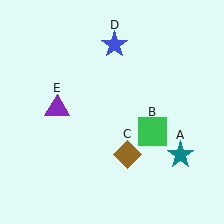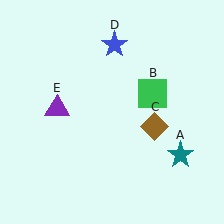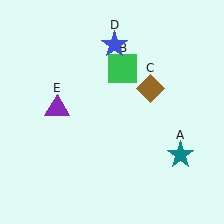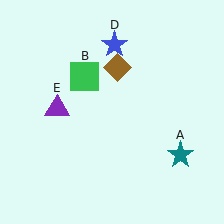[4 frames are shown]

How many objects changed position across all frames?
2 objects changed position: green square (object B), brown diamond (object C).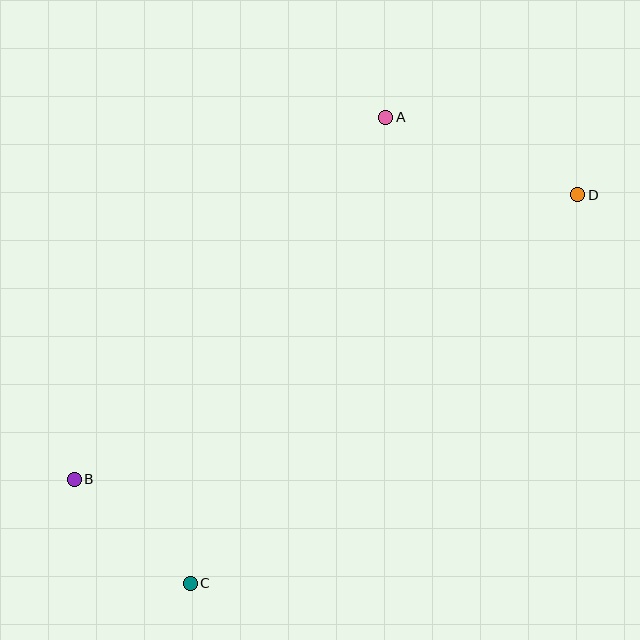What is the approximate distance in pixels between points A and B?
The distance between A and B is approximately 477 pixels.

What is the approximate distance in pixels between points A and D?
The distance between A and D is approximately 207 pixels.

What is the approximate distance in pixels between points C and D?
The distance between C and D is approximately 549 pixels.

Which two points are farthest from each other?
Points B and D are farthest from each other.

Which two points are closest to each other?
Points B and C are closest to each other.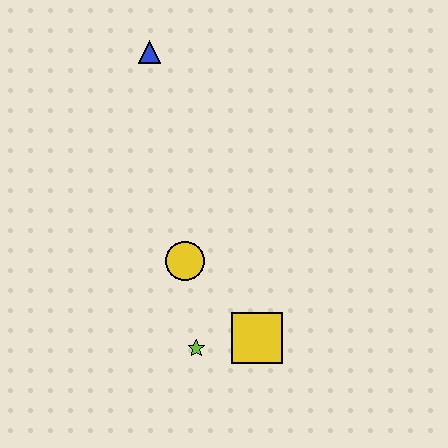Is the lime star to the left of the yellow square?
Yes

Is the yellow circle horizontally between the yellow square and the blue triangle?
Yes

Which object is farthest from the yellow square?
The blue triangle is farthest from the yellow square.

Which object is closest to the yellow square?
The lime star is closest to the yellow square.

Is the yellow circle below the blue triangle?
Yes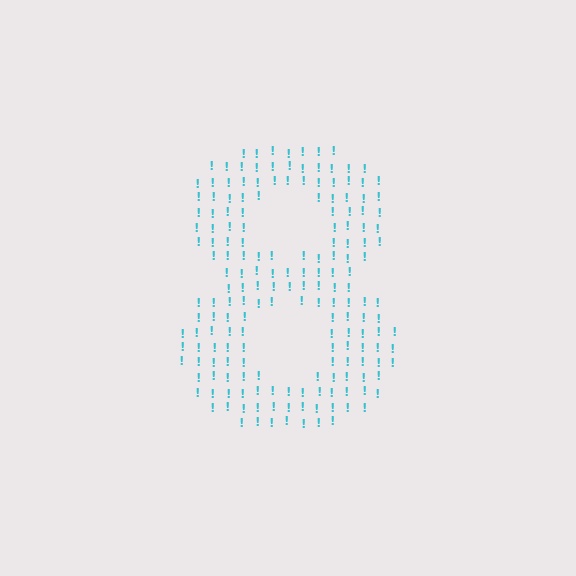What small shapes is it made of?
It is made of small exclamation marks.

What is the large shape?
The large shape is the digit 8.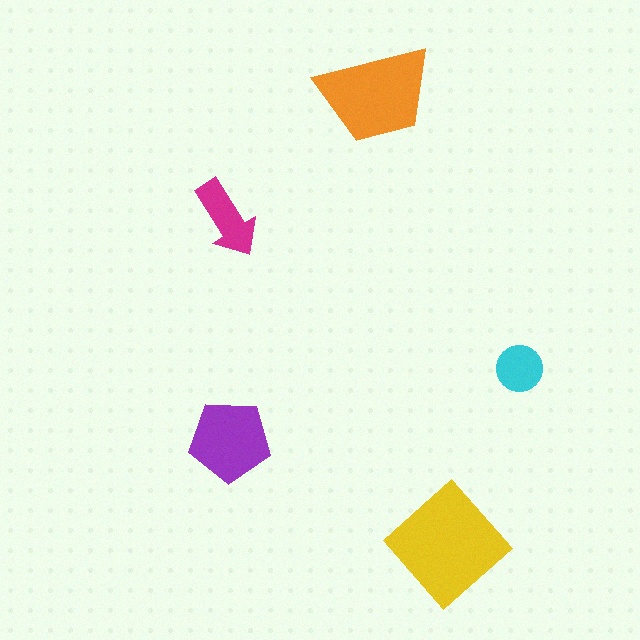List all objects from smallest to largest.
The cyan circle, the magenta arrow, the purple pentagon, the orange trapezoid, the yellow diamond.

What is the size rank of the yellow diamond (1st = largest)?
1st.